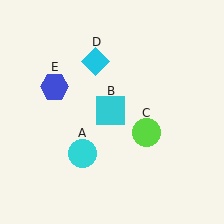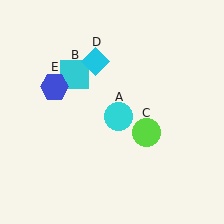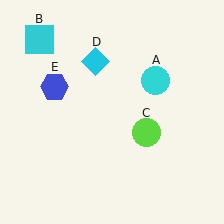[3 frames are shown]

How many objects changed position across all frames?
2 objects changed position: cyan circle (object A), cyan square (object B).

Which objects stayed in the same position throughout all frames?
Lime circle (object C) and cyan diamond (object D) and blue hexagon (object E) remained stationary.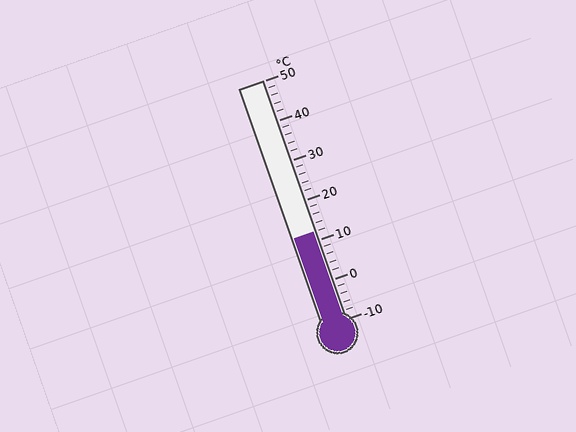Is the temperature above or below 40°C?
The temperature is below 40°C.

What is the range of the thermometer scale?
The thermometer scale ranges from -10°C to 50°C.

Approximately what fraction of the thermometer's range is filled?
The thermometer is filled to approximately 35% of its range.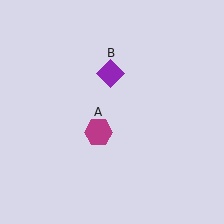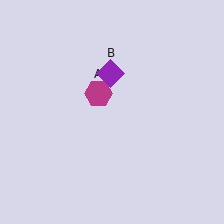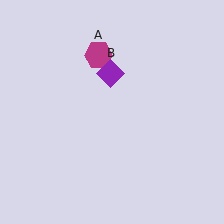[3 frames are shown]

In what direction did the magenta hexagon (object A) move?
The magenta hexagon (object A) moved up.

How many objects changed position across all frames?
1 object changed position: magenta hexagon (object A).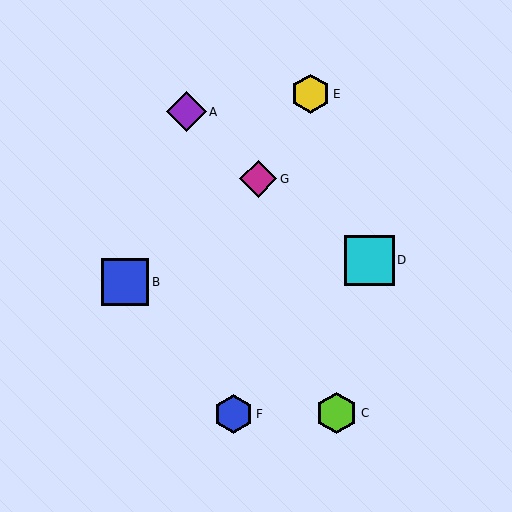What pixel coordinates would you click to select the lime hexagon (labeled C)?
Click at (337, 413) to select the lime hexagon C.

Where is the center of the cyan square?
The center of the cyan square is at (369, 260).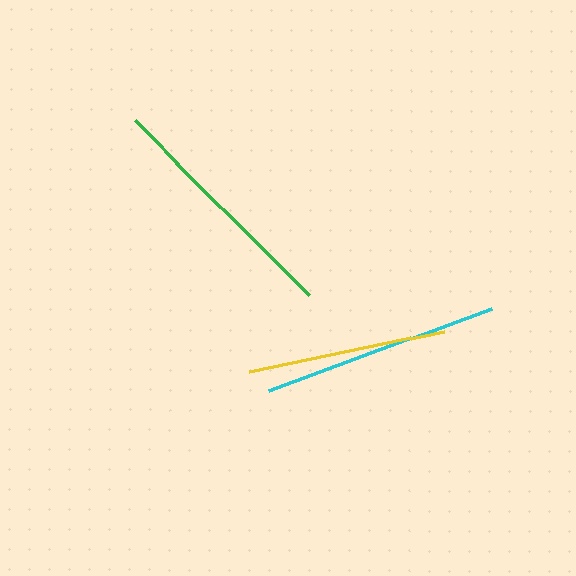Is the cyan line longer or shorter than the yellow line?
The cyan line is longer than the yellow line.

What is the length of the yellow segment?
The yellow segment is approximately 199 pixels long.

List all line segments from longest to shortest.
From longest to shortest: green, cyan, yellow.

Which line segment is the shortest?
The yellow line is the shortest at approximately 199 pixels.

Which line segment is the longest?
The green line is the longest at approximately 247 pixels.